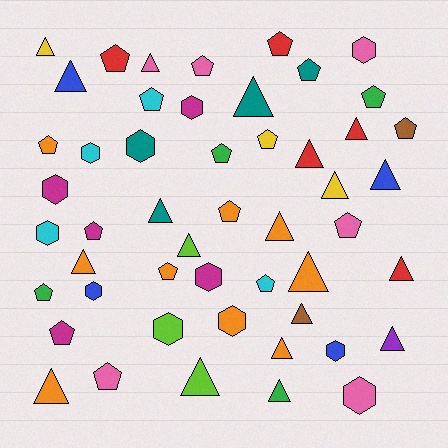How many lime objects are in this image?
There are 3 lime objects.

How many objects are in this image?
There are 50 objects.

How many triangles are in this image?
There are 20 triangles.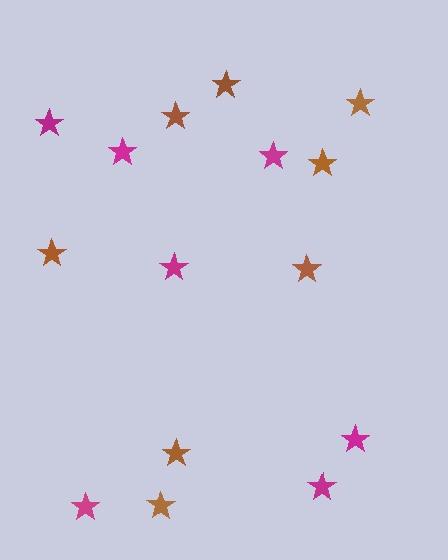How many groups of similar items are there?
There are 2 groups: one group of magenta stars (7) and one group of brown stars (8).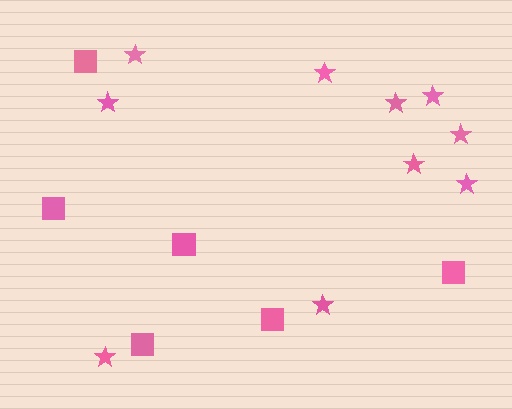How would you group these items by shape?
There are 2 groups: one group of stars (10) and one group of squares (6).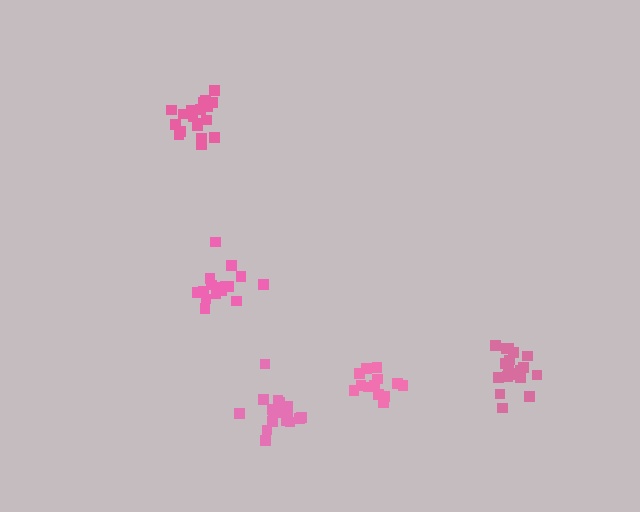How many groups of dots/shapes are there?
There are 5 groups.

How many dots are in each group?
Group 1: 17 dots, Group 2: 19 dots, Group 3: 18 dots, Group 4: 13 dots, Group 5: 19 dots (86 total).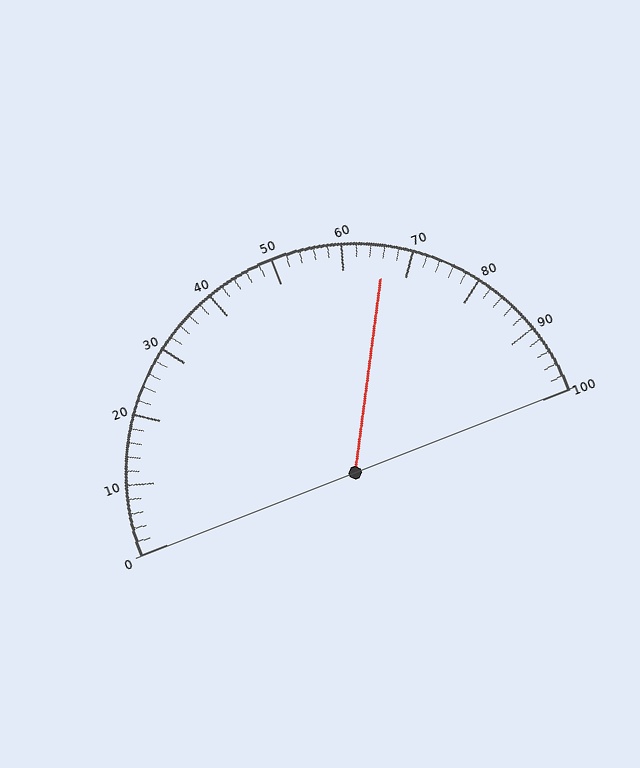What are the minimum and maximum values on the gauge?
The gauge ranges from 0 to 100.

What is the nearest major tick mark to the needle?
The nearest major tick mark is 70.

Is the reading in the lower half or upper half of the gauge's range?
The reading is in the upper half of the range (0 to 100).